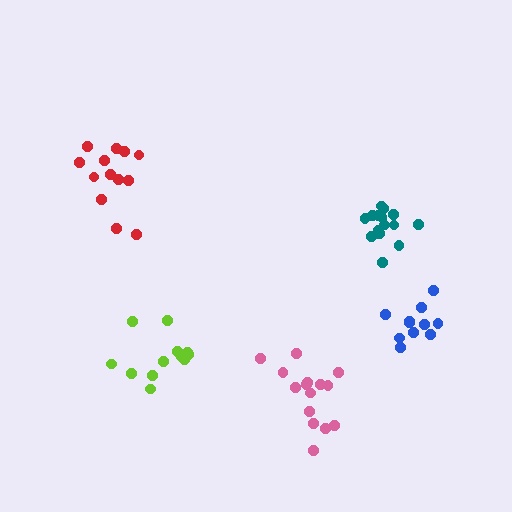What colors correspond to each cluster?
The clusters are colored: red, lime, pink, teal, blue.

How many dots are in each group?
Group 1: 13 dots, Group 2: 12 dots, Group 3: 15 dots, Group 4: 15 dots, Group 5: 11 dots (66 total).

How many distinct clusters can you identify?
There are 5 distinct clusters.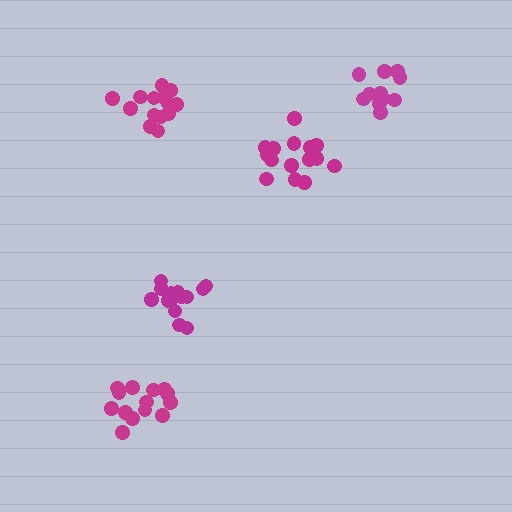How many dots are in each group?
Group 1: 15 dots, Group 2: 14 dots, Group 3: 13 dots, Group 4: 14 dots, Group 5: 14 dots (70 total).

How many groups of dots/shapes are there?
There are 5 groups.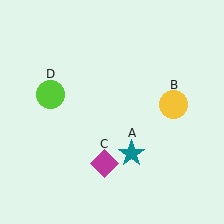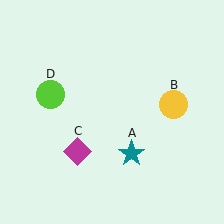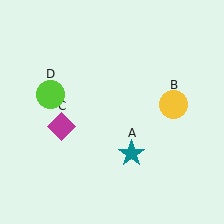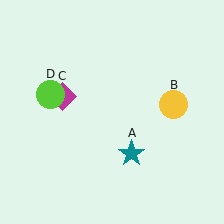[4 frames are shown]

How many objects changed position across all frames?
1 object changed position: magenta diamond (object C).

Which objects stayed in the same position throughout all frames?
Teal star (object A) and yellow circle (object B) and lime circle (object D) remained stationary.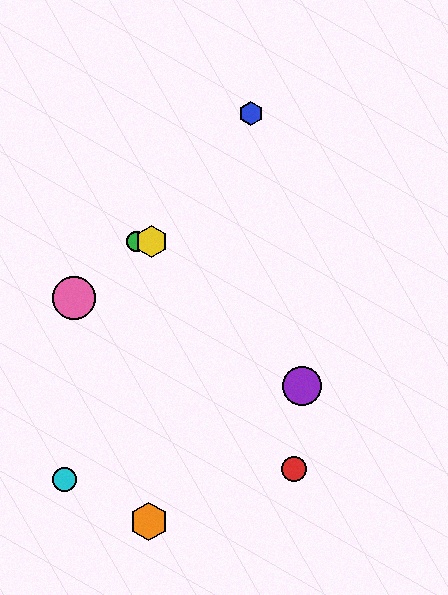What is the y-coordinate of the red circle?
The red circle is at y≈469.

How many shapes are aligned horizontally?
2 shapes (the green circle, the yellow hexagon) are aligned horizontally.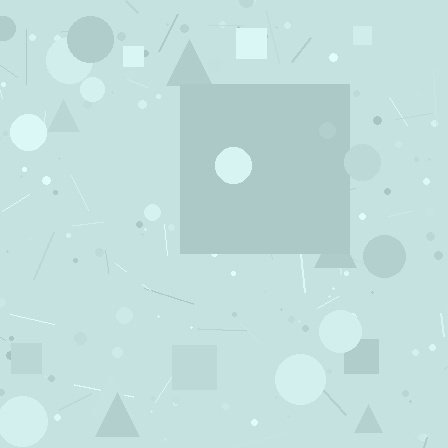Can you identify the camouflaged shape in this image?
The camouflaged shape is a square.